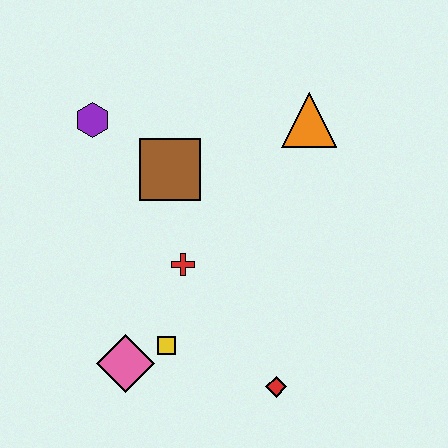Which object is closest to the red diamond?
The yellow square is closest to the red diamond.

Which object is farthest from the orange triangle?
The pink diamond is farthest from the orange triangle.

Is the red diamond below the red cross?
Yes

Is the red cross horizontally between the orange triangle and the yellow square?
Yes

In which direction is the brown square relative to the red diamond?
The brown square is above the red diamond.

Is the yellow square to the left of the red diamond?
Yes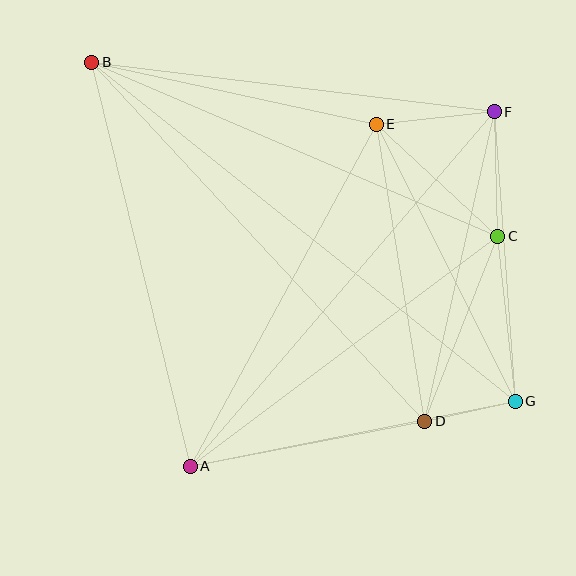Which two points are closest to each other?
Points D and G are closest to each other.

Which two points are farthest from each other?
Points B and G are farthest from each other.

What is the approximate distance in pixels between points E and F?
The distance between E and F is approximately 119 pixels.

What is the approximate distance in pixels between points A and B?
The distance between A and B is approximately 416 pixels.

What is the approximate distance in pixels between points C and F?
The distance between C and F is approximately 124 pixels.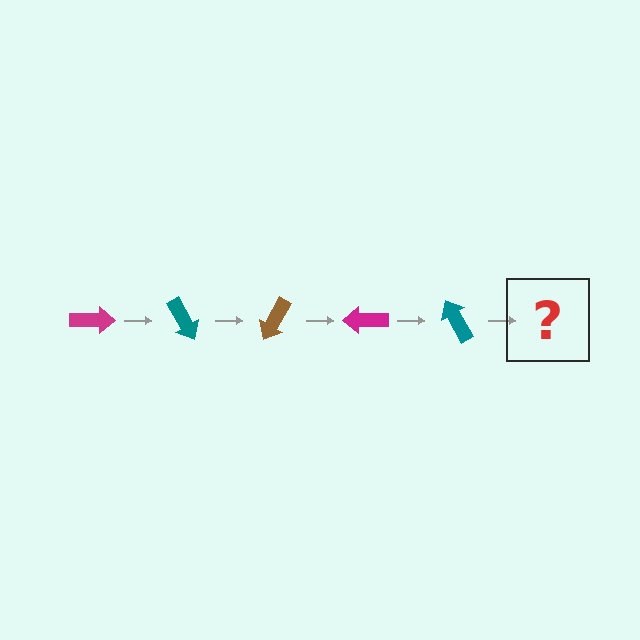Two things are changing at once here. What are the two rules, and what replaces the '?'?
The two rules are that it rotates 60 degrees each step and the color cycles through magenta, teal, and brown. The '?' should be a brown arrow, rotated 300 degrees from the start.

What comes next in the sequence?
The next element should be a brown arrow, rotated 300 degrees from the start.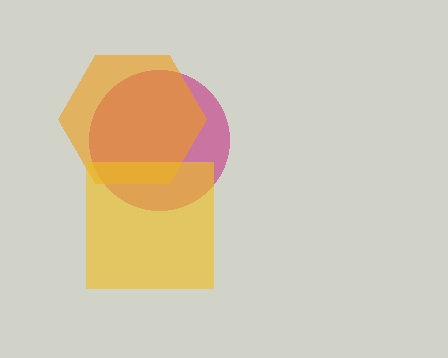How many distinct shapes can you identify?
There are 3 distinct shapes: a magenta circle, an orange hexagon, a yellow square.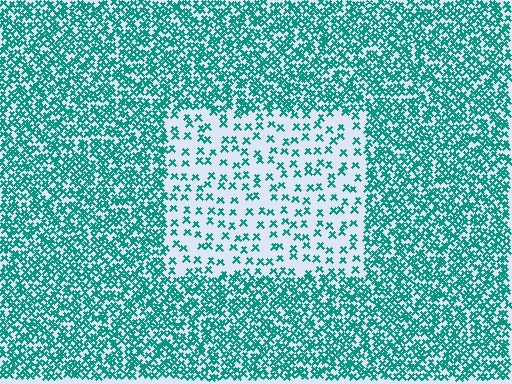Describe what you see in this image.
The image contains small teal elements arranged at two different densities. A rectangle-shaped region is visible where the elements are less densely packed than the surrounding area.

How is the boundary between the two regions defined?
The boundary is defined by a change in element density (approximately 3.1x ratio). All elements are the same color, size, and shape.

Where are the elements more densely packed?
The elements are more densely packed outside the rectangle boundary.